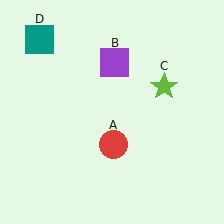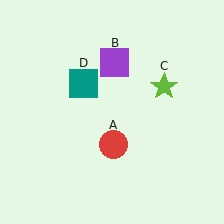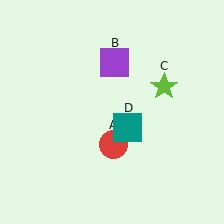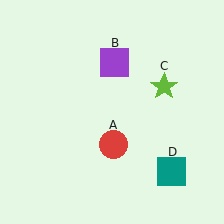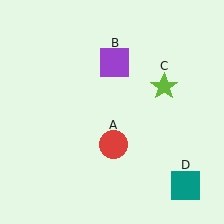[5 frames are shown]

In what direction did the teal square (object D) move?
The teal square (object D) moved down and to the right.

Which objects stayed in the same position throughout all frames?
Red circle (object A) and purple square (object B) and lime star (object C) remained stationary.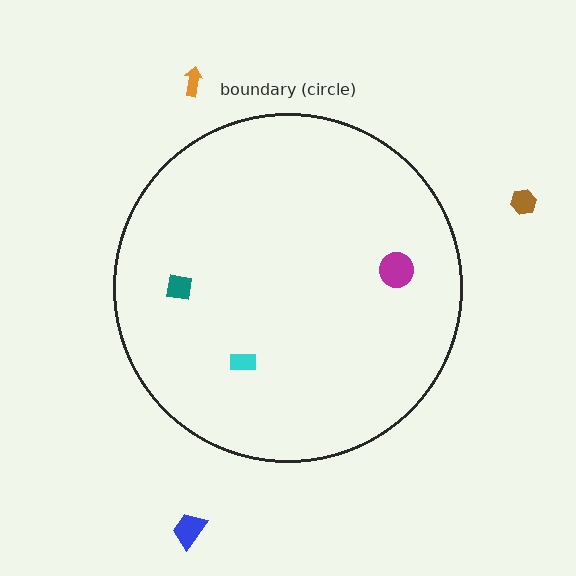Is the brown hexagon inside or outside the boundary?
Outside.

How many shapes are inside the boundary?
3 inside, 3 outside.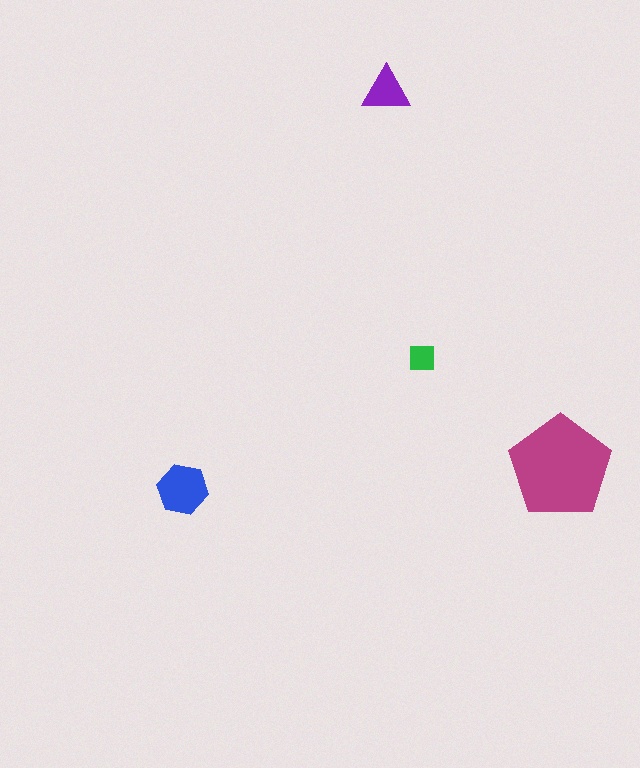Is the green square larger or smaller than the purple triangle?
Smaller.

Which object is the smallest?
The green square.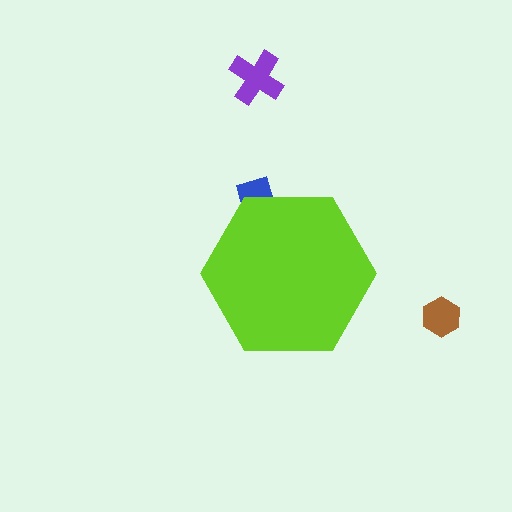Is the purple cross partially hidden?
No, the purple cross is fully visible.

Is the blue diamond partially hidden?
Yes, the blue diamond is partially hidden behind the lime hexagon.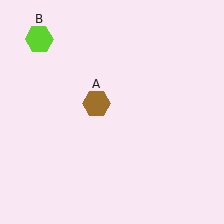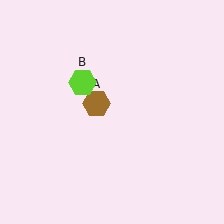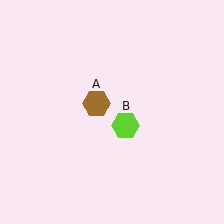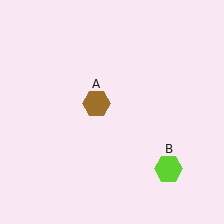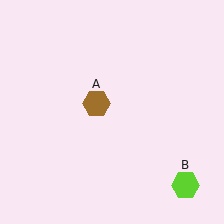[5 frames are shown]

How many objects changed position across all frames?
1 object changed position: lime hexagon (object B).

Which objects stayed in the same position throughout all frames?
Brown hexagon (object A) remained stationary.